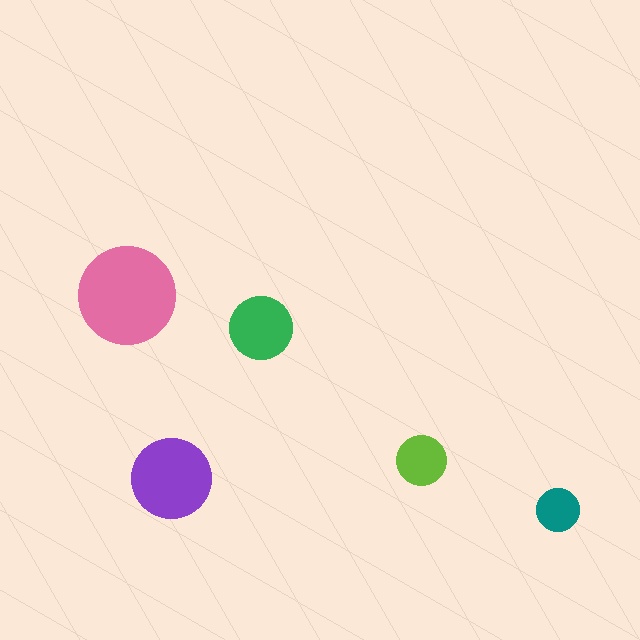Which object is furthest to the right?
The teal circle is rightmost.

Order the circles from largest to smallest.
the pink one, the purple one, the green one, the lime one, the teal one.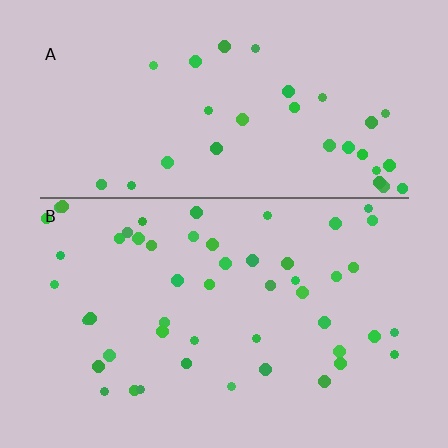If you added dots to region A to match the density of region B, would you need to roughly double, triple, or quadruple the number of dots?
Approximately double.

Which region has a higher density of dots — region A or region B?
B (the bottom).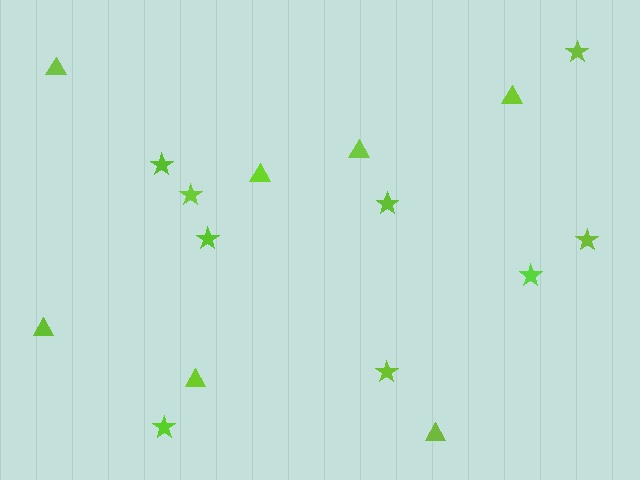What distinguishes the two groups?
There are 2 groups: one group of triangles (7) and one group of stars (9).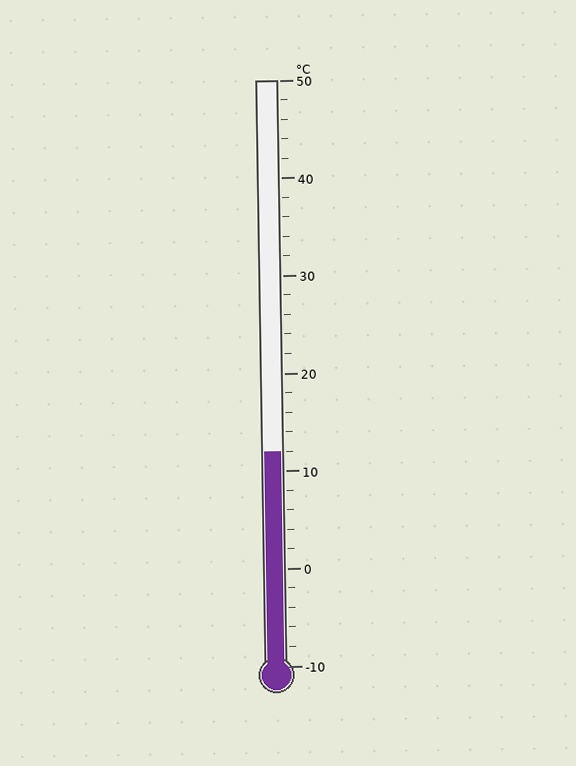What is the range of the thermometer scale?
The thermometer scale ranges from -10°C to 50°C.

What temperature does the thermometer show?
The thermometer shows approximately 12°C.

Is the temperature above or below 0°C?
The temperature is above 0°C.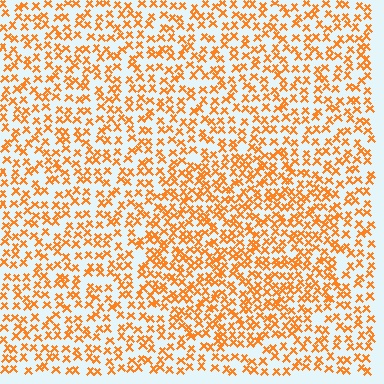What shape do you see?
I see a circle.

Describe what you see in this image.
The image contains small orange elements arranged at two different densities. A circle-shaped region is visible where the elements are more densely packed than the surrounding area.